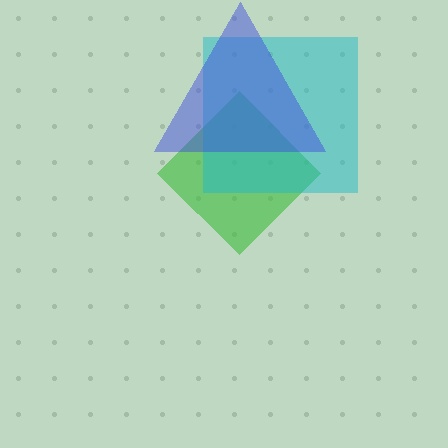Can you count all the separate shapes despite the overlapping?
Yes, there are 3 separate shapes.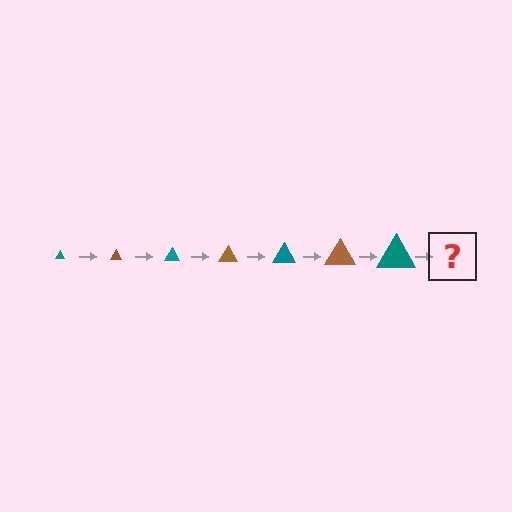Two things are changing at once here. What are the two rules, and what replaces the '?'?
The two rules are that the triangle grows larger each step and the color cycles through teal and brown. The '?' should be a brown triangle, larger than the previous one.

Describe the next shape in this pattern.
It should be a brown triangle, larger than the previous one.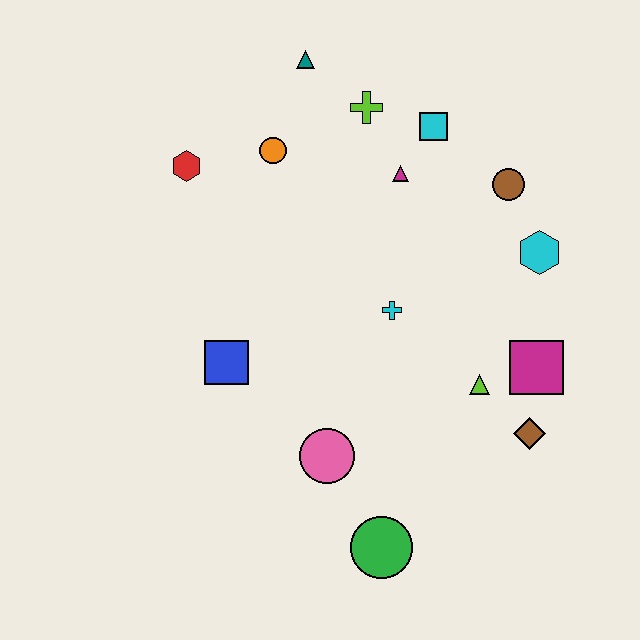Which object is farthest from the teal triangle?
The green circle is farthest from the teal triangle.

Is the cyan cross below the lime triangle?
No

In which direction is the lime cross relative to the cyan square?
The lime cross is to the left of the cyan square.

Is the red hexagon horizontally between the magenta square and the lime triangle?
No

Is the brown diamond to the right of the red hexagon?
Yes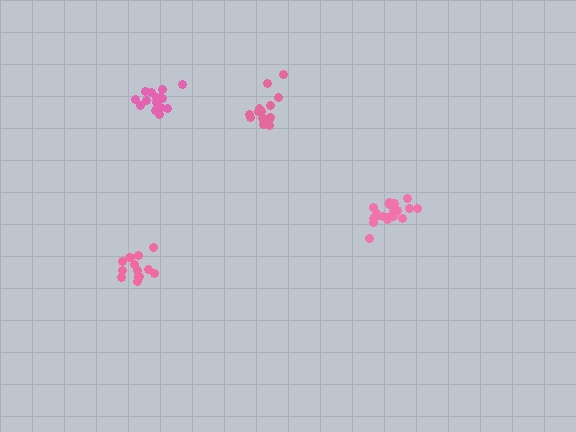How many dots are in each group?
Group 1: 14 dots, Group 2: 20 dots, Group 3: 18 dots, Group 4: 15 dots (67 total).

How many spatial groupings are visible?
There are 4 spatial groupings.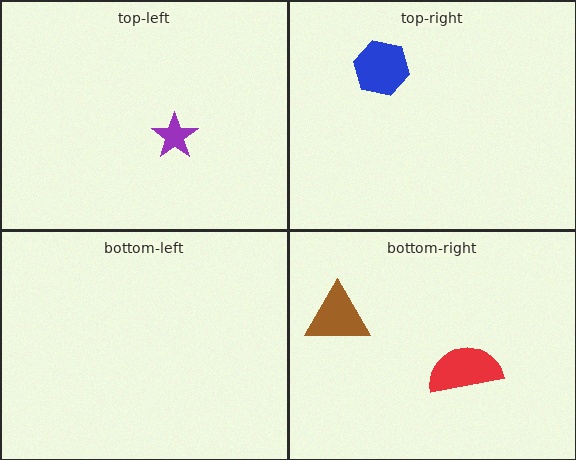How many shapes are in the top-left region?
1.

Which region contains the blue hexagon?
The top-right region.